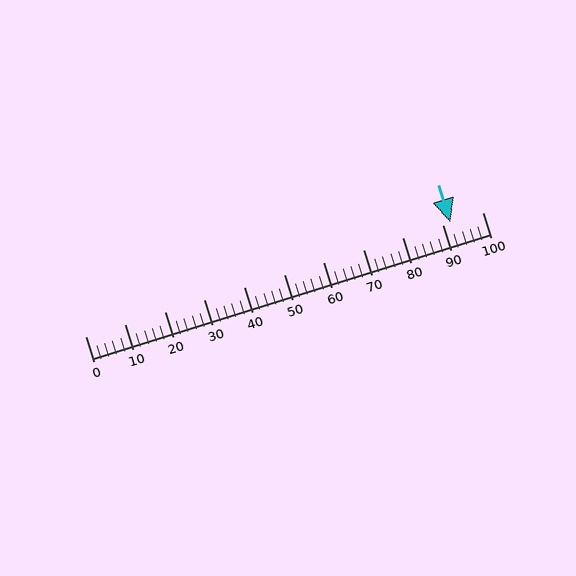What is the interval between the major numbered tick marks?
The major tick marks are spaced 10 units apart.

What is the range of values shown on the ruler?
The ruler shows values from 0 to 100.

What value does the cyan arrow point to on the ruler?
The cyan arrow points to approximately 92.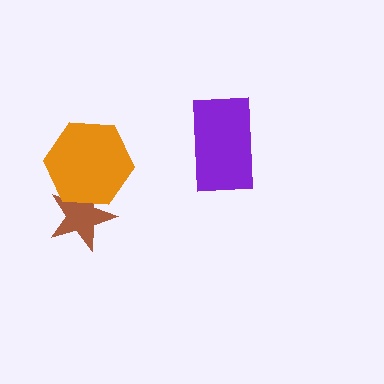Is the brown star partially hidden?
Yes, it is partially covered by another shape.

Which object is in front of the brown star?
The orange hexagon is in front of the brown star.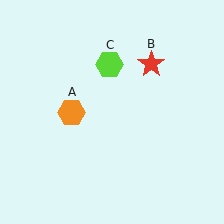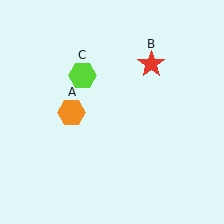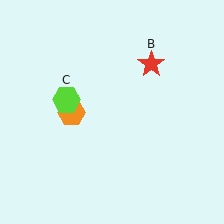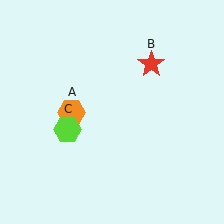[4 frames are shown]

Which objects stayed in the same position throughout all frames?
Orange hexagon (object A) and red star (object B) remained stationary.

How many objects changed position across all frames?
1 object changed position: lime hexagon (object C).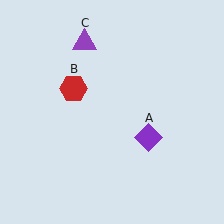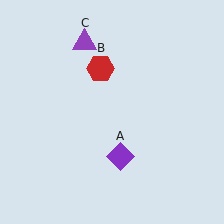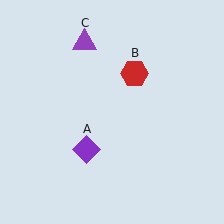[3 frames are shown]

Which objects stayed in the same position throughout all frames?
Purple triangle (object C) remained stationary.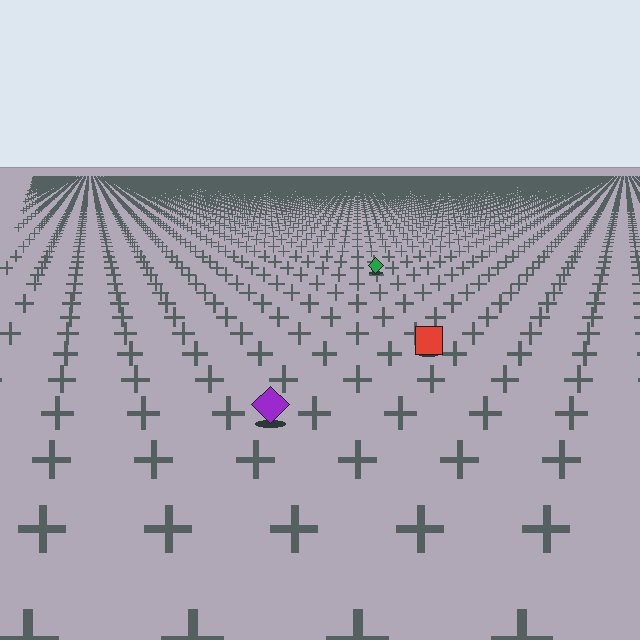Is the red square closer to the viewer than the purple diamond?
No. The purple diamond is closer — you can tell from the texture gradient: the ground texture is coarser near it.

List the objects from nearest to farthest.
From nearest to farthest: the purple diamond, the red square, the green diamond.